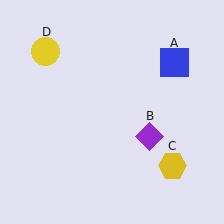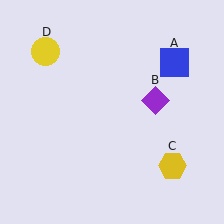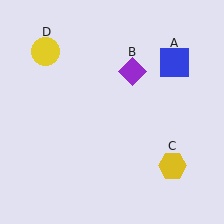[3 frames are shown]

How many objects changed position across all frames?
1 object changed position: purple diamond (object B).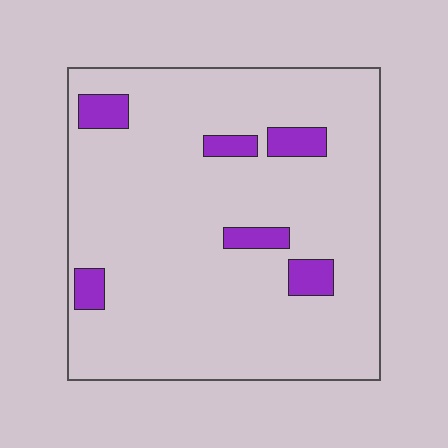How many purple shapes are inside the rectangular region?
6.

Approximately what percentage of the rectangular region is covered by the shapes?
Approximately 10%.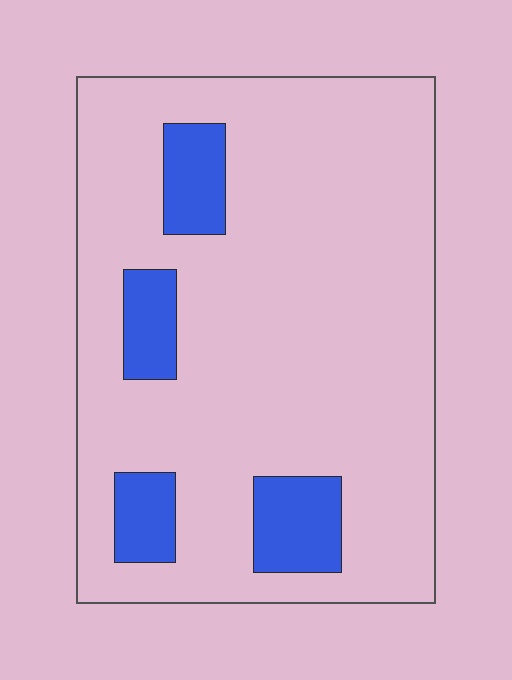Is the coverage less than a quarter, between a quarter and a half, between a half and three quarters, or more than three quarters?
Less than a quarter.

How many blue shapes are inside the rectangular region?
4.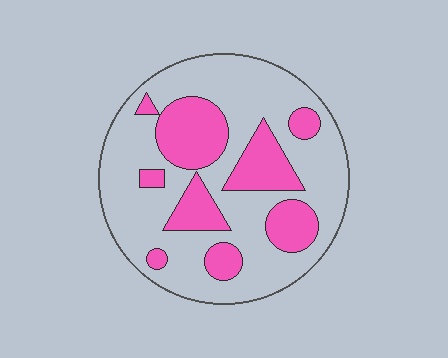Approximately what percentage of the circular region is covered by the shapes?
Approximately 30%.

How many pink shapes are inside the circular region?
9.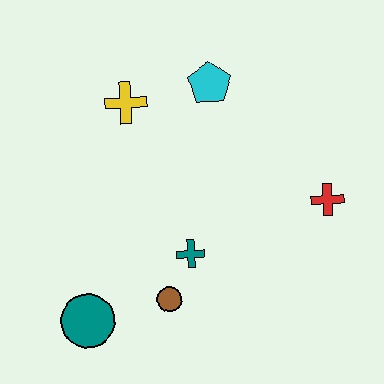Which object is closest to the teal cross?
The brown circle is closest to the teal cross.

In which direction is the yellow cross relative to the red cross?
The yellow cross is to the left of the red cross.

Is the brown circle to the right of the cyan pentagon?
No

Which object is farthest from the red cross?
The teal circle is farthest from the red cross.